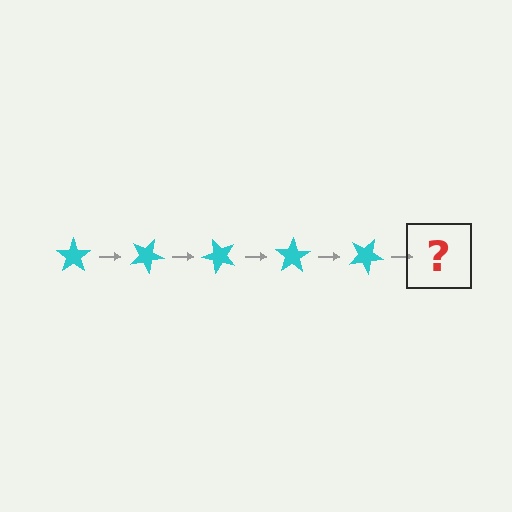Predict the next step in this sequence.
The next step is a cyan star rotated 125 degrees.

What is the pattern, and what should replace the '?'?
The pattern is that the star rotates 25 degrees each step. The '?' should be a cyan star rotated 125 degrees.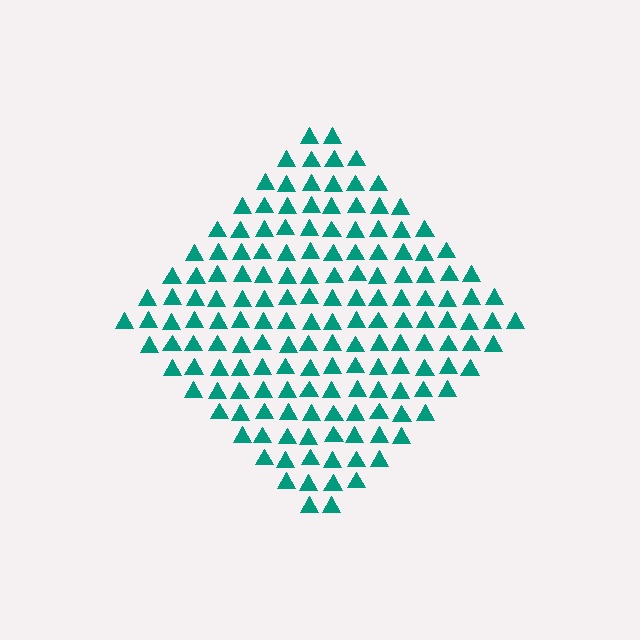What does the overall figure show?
The overall figure shows a diamond.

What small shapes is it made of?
It is made of small triangles.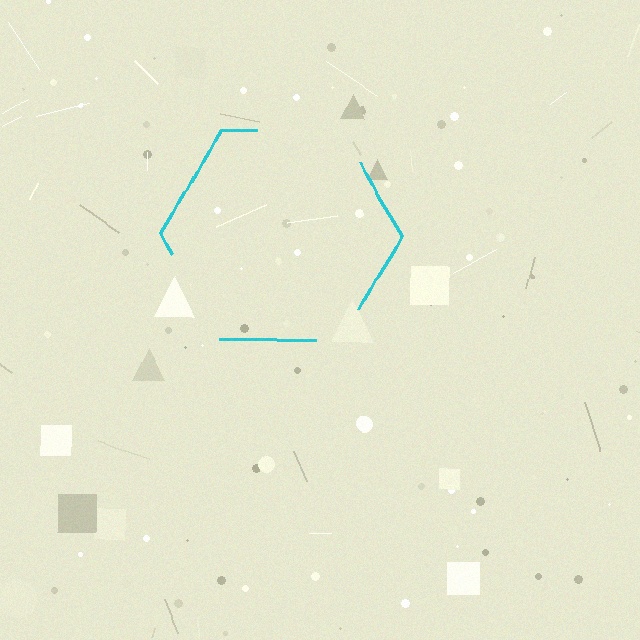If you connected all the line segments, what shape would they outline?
They would outline a hexagon.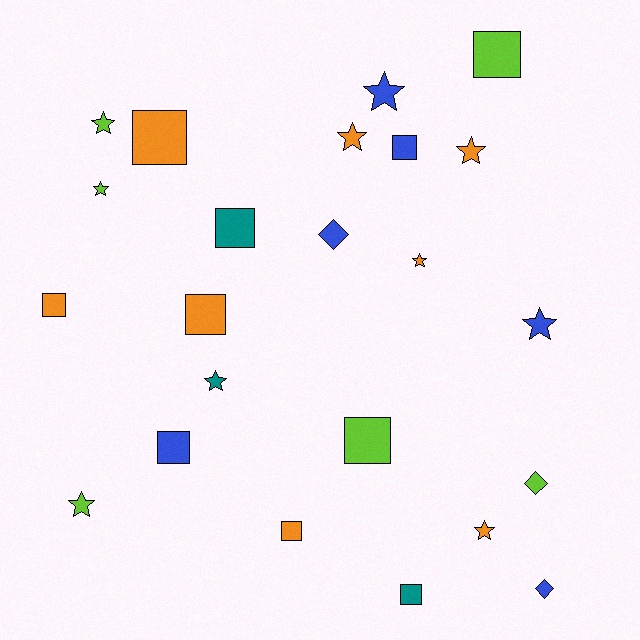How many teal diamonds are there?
There are no teal diamonds.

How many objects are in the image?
There are 23 objects.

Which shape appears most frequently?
Square, with 10 objects.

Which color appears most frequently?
Orange, with 8 objects.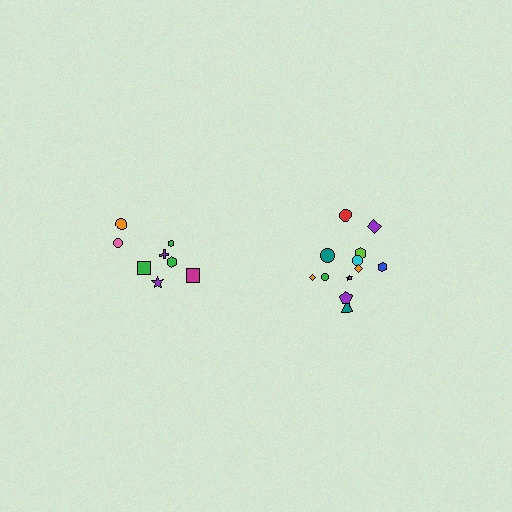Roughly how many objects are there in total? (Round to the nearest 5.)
Roughly 20 objects in total.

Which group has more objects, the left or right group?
The right group.